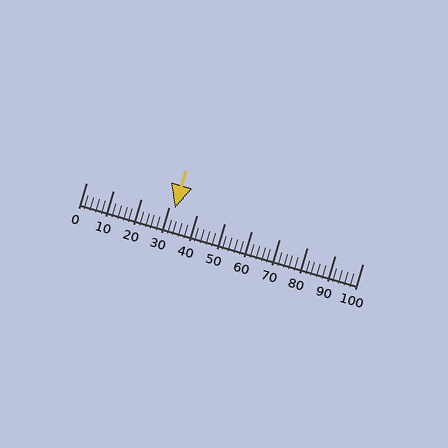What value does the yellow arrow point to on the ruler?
The yellow arrow points to approximately 32.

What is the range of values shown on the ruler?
The ruler shows values from 0 to 100.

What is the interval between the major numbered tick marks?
The major tick marks are spaced 10 units apart.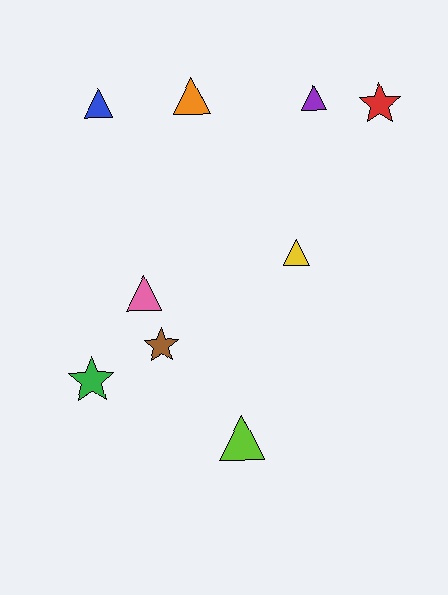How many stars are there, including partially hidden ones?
There are 3 stars.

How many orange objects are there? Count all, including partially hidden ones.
There is 1 orange object.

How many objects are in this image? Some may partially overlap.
There are 9 objects.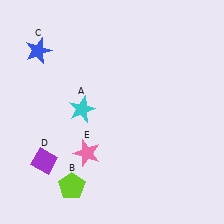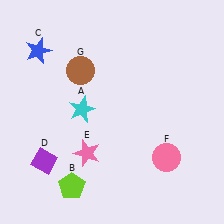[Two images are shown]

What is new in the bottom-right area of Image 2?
A pink circle (F) was added in the bottom-right area of Image 2.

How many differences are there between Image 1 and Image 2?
There are 2 differences between the two images.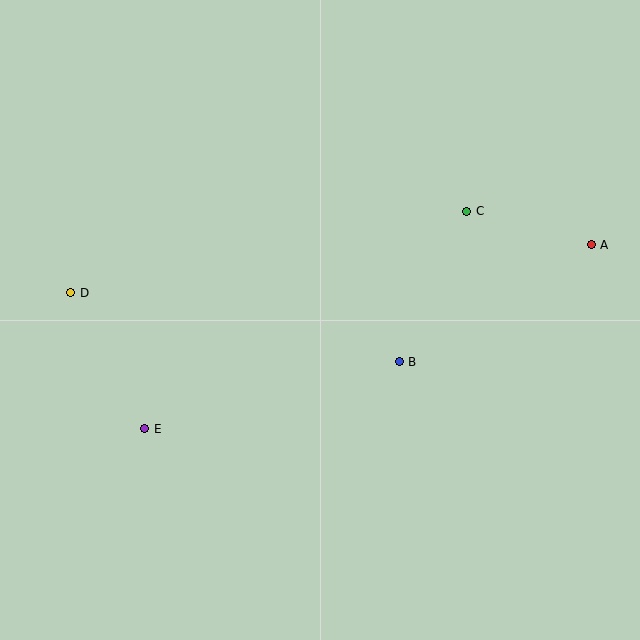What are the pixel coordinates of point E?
Point E is at (145, 429).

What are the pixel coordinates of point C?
Point C is at (467, 211).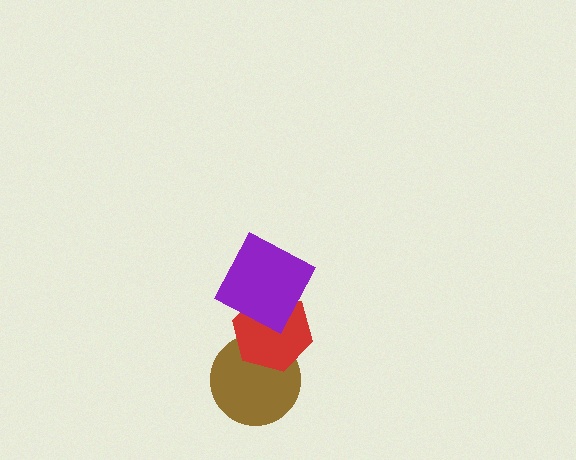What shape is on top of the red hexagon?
The purple square is on top of the red hexagon.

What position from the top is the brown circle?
The brown circle is 3rd from the top.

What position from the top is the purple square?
The purple square is 1st from the top.